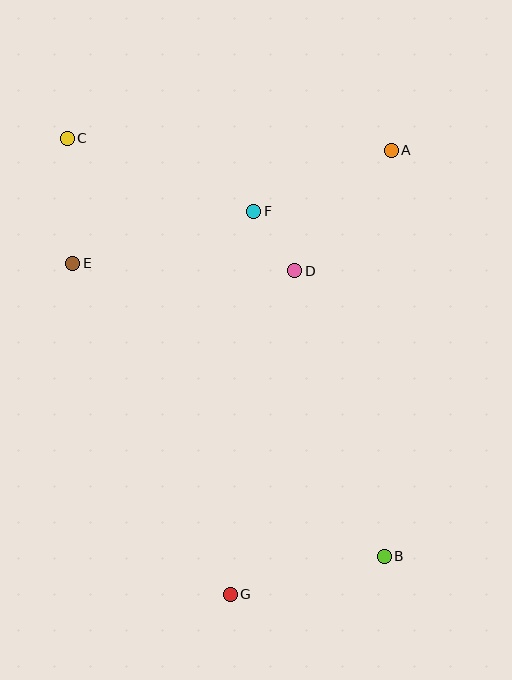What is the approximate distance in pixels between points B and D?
The distance between B and D is approximately 299 pixels.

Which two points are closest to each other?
Points D and F are closest to each other.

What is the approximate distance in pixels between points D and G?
The distance between D and G is approximately 330 pixels.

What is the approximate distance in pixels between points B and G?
The distance between B and G is approximately 159 pixels.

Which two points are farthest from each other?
Points B and C are farthest from each other.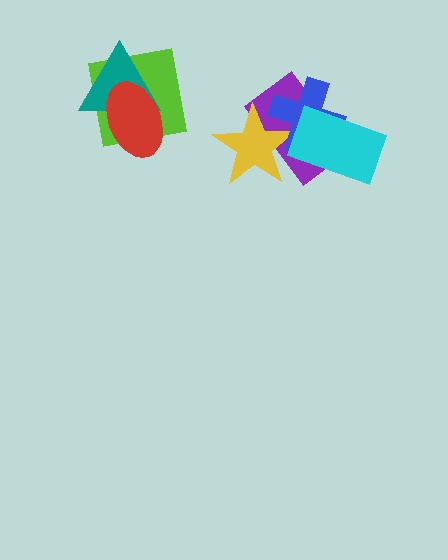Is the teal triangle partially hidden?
Yes, it is partially covered by another shape.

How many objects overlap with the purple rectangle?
3 objects overlap with the purple rectangle.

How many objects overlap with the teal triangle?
2 objects overlap with the teal triangle.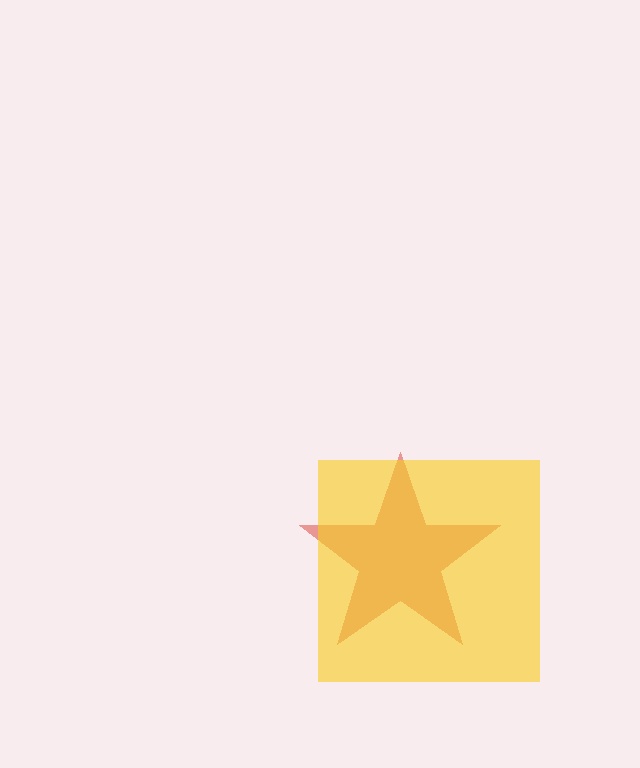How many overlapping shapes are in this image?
There are 2 overlapping shapes in the image.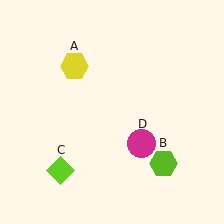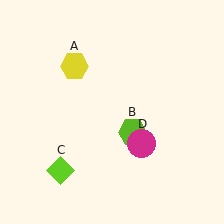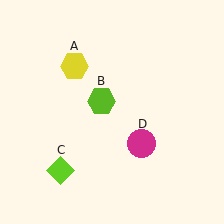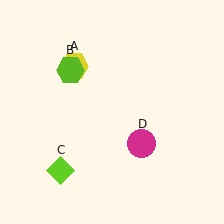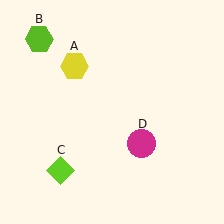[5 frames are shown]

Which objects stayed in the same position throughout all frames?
Yellow hexagon (object A) and lime diamond (object C) and magenta circle (object D) remained stationary.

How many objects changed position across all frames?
1 object changed position: lime hexagon (object B).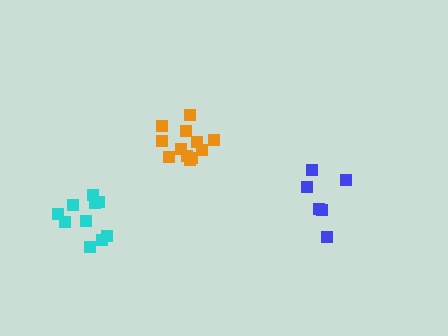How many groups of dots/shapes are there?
There are 3 groups.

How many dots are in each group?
Group 1: 12 dots, Group 2: 6 dots, Group 3: 10 dots (28 total).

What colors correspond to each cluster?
The clusters are colored: orange, blue, cyan.